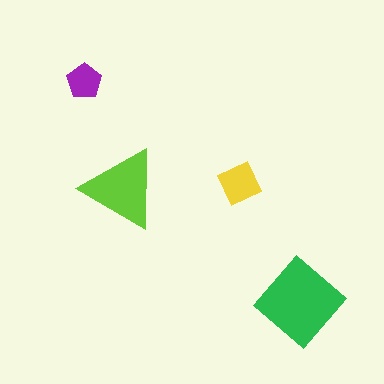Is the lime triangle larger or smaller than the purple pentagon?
Larger.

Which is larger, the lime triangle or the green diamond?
The green diamond.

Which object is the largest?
The green diamond.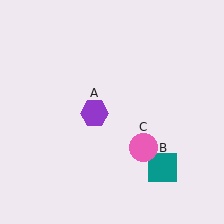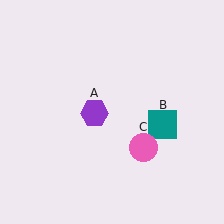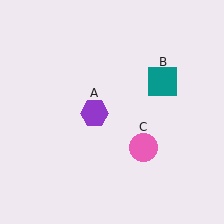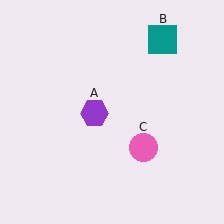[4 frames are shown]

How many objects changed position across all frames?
1 object changed position: teal square (object B).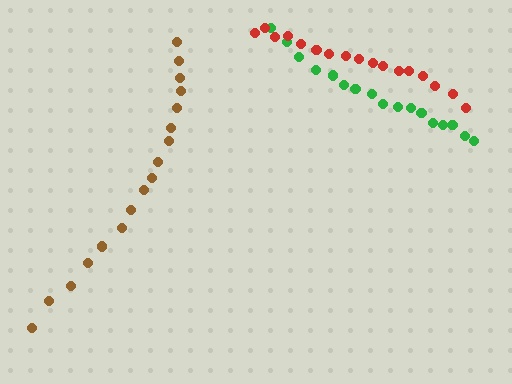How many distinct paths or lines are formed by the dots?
There are 3 distinct paths.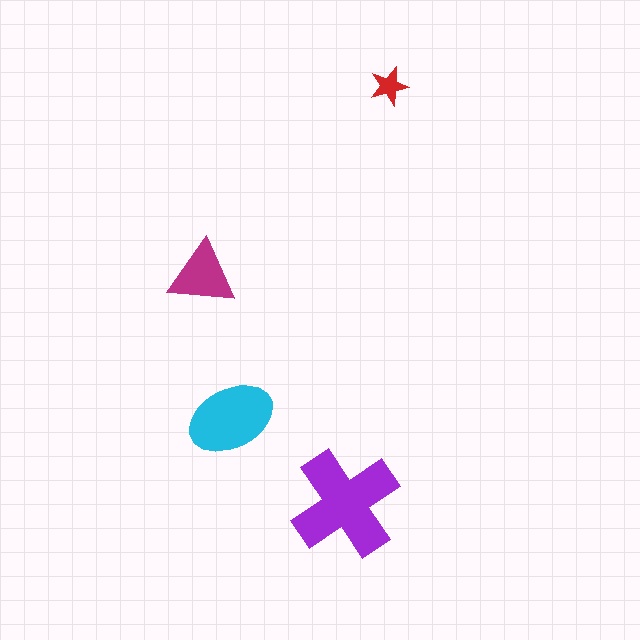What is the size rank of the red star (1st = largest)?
4th.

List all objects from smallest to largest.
The red star, the magenta triangle, the cyan ellipse, the purple cross.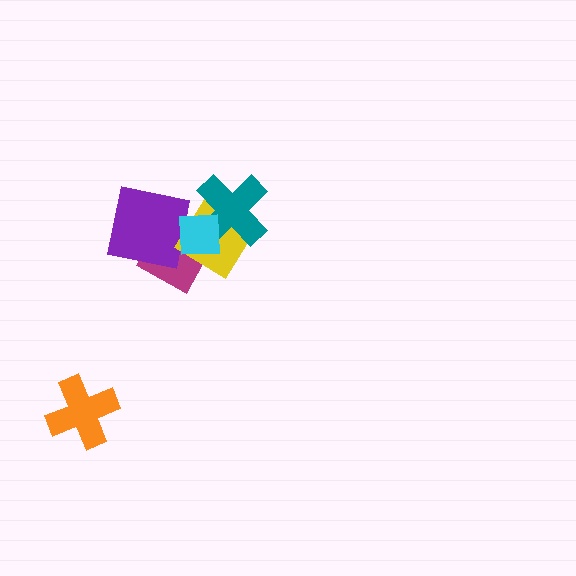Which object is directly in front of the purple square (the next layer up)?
The yellow diamond is directly in front of the purple square.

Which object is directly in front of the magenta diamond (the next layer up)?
The purple square is directly in front of the magenta diamond.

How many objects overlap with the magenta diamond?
4 objects overlap with the magenta diamond.